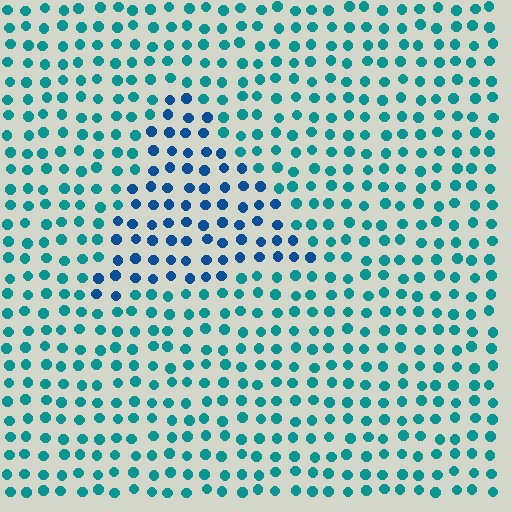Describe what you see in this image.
The image is filled with small teal elements in a uniform arrangement. A triangle-shaped region is visible where the elements are tinted to a slightly different hue, forming a subtle color boundary.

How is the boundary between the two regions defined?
The boundary is defined purely by a slight shift in hue (about 33 degrees). Spacing, size, and orientation are identical on both sides.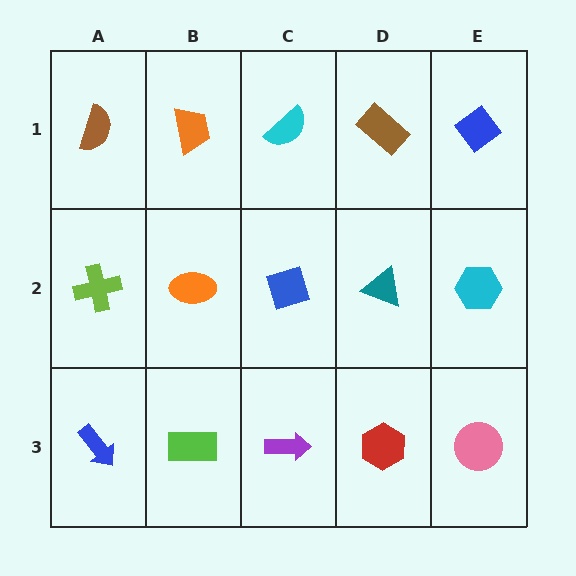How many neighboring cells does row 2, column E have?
3.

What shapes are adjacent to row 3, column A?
A lime cross (row 2, column A), a lime rectangle (row 3, column B).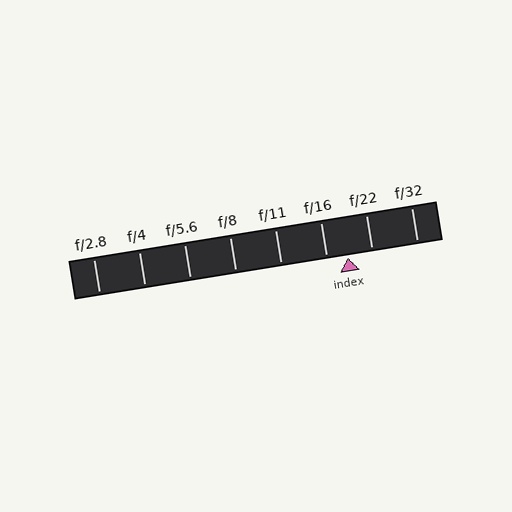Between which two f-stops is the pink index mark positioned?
The index mark is between f/16 and f/22.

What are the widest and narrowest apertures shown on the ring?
The widest aperture shown is f/2.8 and the narrowest is f/32.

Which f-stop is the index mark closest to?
The index mark is closest to f/16.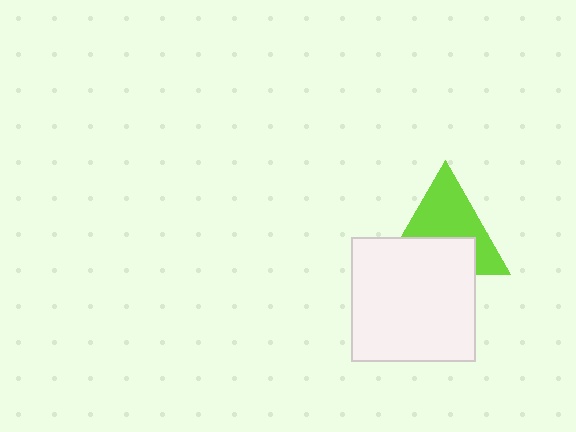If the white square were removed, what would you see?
You would see the complete lime triangle.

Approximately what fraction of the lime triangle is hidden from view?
Roughly 42% of the lime triangle is hidden behind the white square.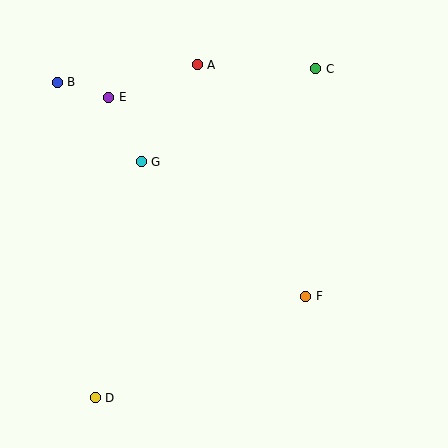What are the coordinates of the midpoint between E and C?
The midpoint between E and C is at (212, 83).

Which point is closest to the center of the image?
Point G at (141, 162) is closest to the center.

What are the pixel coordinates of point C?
Point C is at (316, 69).